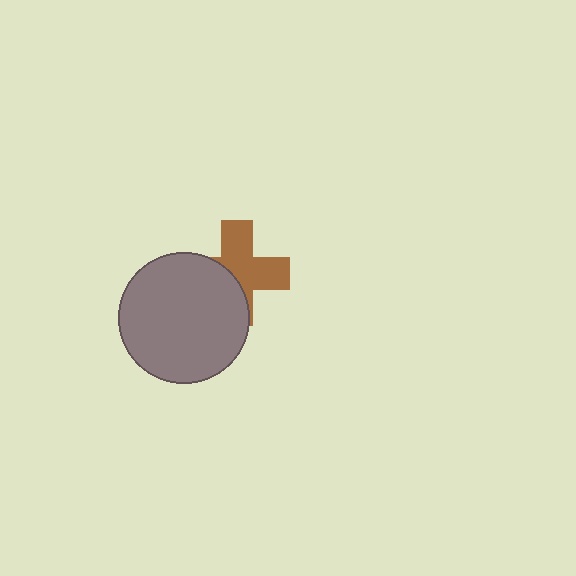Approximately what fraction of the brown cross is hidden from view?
Roughly 43% of the brown cross is hidden behind the gray circle.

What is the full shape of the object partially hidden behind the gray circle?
The partially hidden object is a brown cross.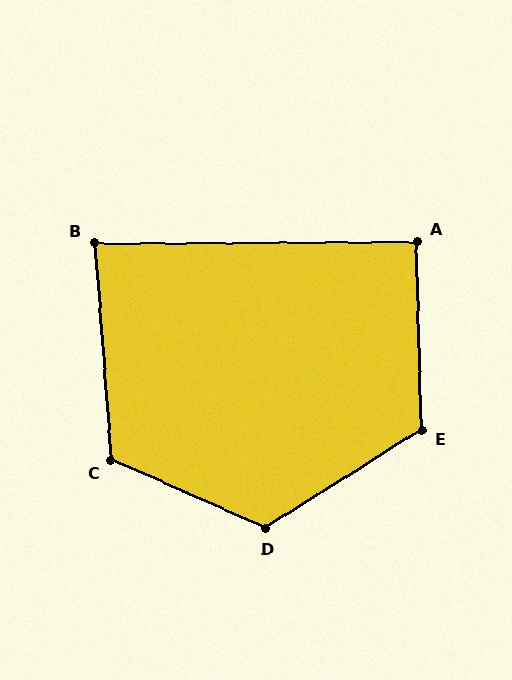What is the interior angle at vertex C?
Approximately 118 degrees (obtuse).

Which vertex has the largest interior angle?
D, at approximately 124 degrees.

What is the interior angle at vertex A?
Approximately 91 degrees (approximately right).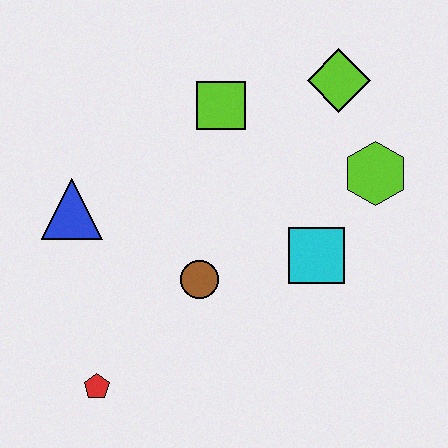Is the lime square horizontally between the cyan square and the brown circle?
Yes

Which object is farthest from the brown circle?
The lime diamond is farthest from the brown circle.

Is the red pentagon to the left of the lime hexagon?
Yes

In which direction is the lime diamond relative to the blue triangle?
The lime diamond is to the right of the blue triangle.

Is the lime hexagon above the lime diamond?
No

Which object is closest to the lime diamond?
The lime hexagon is closest to the lime diamond.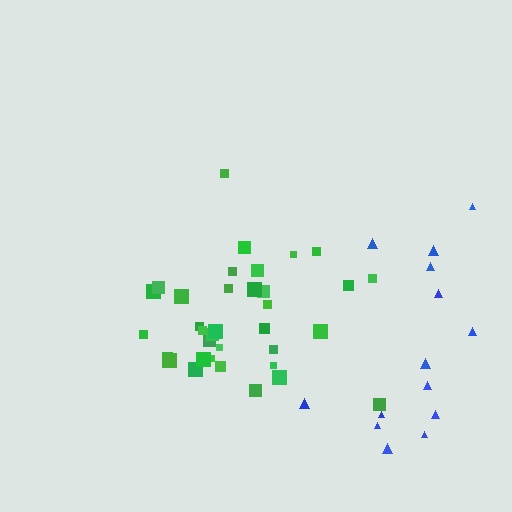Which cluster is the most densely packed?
Green.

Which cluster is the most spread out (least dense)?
Blue.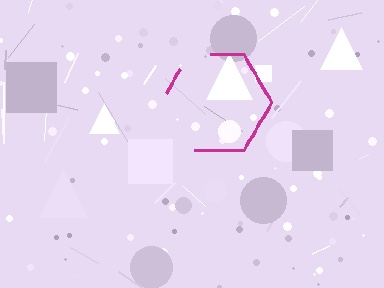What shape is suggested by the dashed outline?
The dashed outline suggests a hexagon.